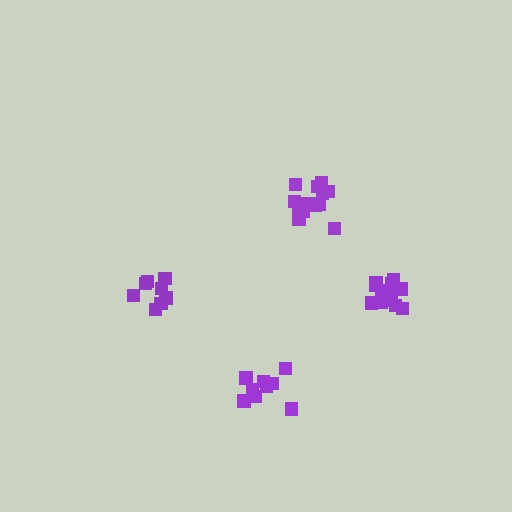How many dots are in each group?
Group 1: 8 dots, Group 2: 14 dots, Group 3: 14 dots, Group 4: 11 dots (47 total).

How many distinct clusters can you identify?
There are 4 distinct clusters.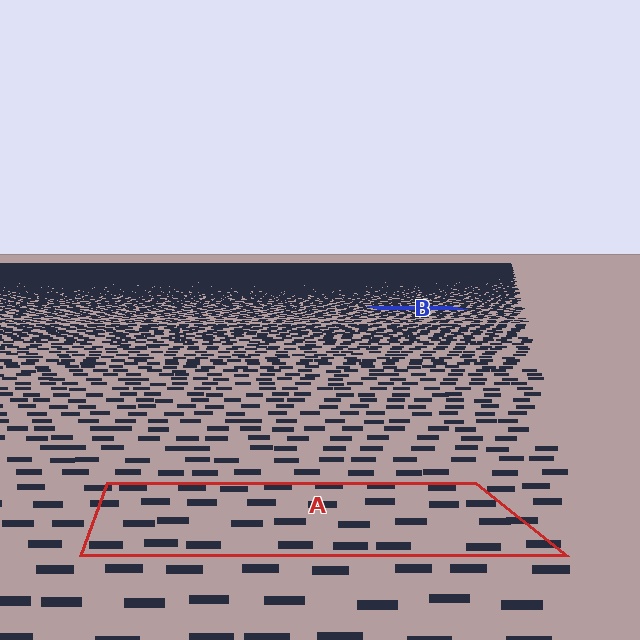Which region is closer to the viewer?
Region A is closer. The texture elements there are larger and more spread out.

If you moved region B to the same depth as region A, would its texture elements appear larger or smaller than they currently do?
They would appear larger. At a closer depth, the same texture elements are projected at a bigger on-screen size.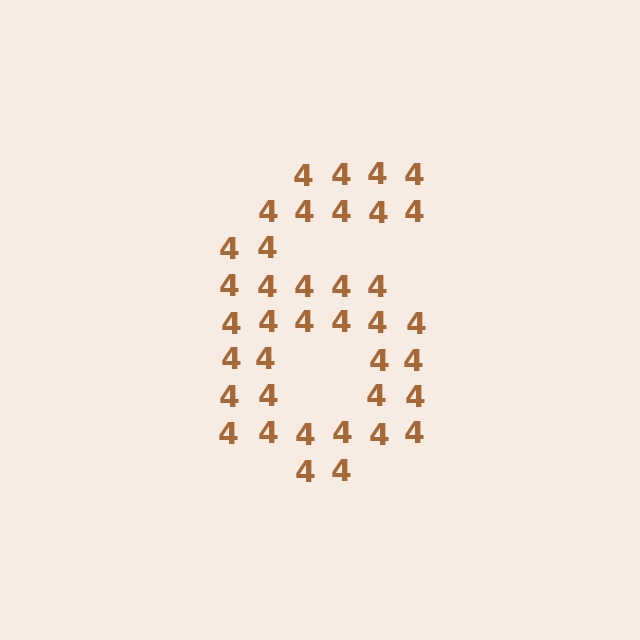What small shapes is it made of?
It is made of small digit 4's.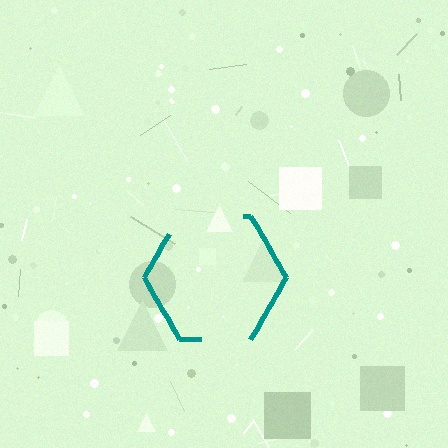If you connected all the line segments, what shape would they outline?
They would outline a hexagon.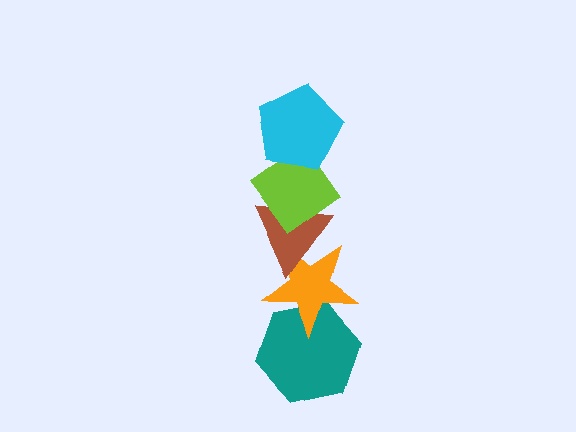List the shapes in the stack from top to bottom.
From top to bottom: the cyan pentagon, the lime diamond, the brown triangle, the orange star, the teal hexagon.